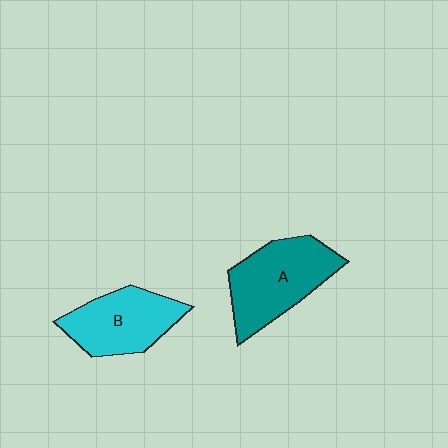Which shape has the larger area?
Shape A (teal).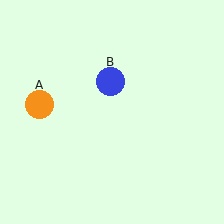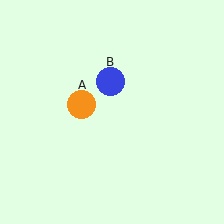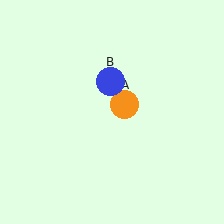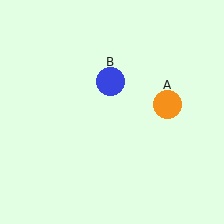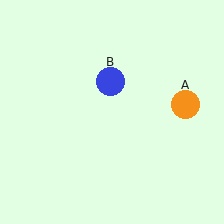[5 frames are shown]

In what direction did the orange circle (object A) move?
The orange circle (object A) moved right.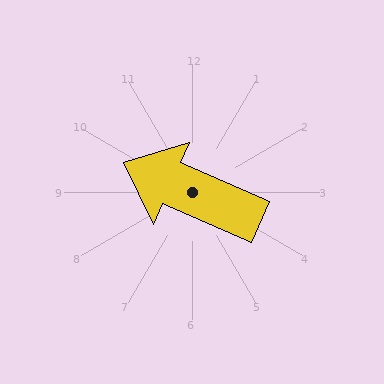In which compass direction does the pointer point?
Northwest.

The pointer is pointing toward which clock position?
Roughly 10 o'clock.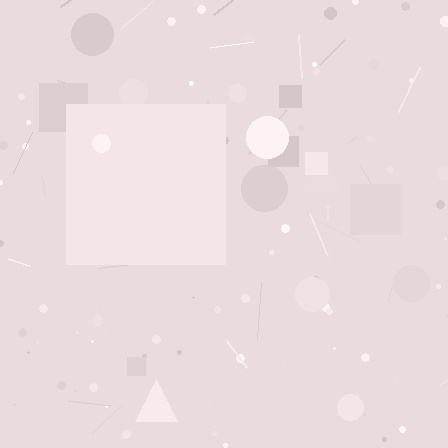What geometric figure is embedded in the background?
A square is embedded in the background.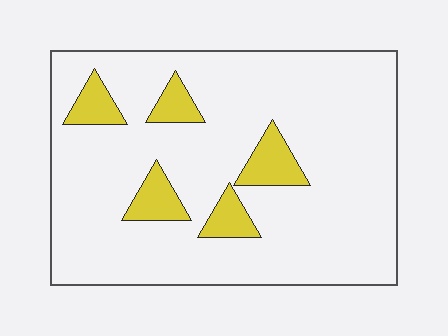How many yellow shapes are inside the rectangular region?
5.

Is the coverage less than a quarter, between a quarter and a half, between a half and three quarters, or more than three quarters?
Less than a quarter.